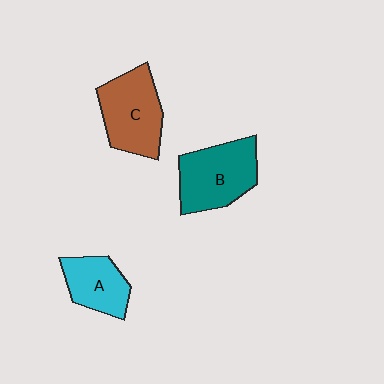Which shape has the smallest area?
Shape A (cyan).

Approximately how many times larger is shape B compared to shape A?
Approximately 1.5 times.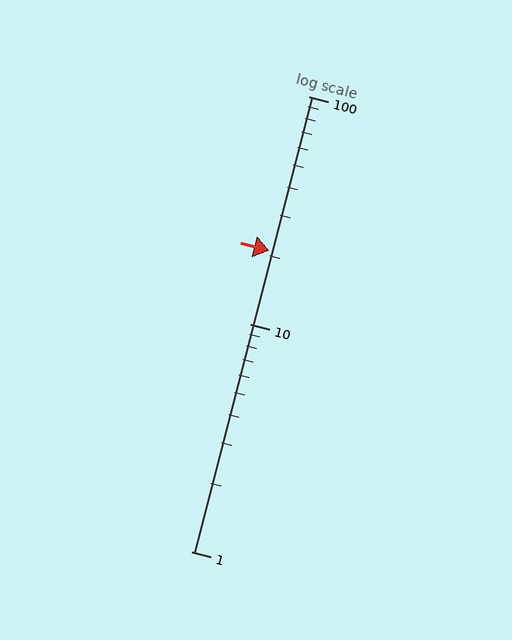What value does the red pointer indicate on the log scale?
The pointer indicates approximately 21.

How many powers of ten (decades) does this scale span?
The scale spans 2 decades, from 1 to 100.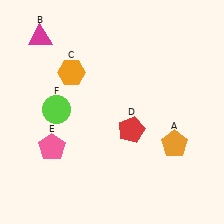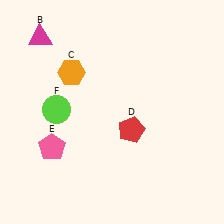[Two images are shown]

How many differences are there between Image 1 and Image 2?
There is 1 difference between the two images.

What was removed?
The orange pentagon (A) was removed in Image 2.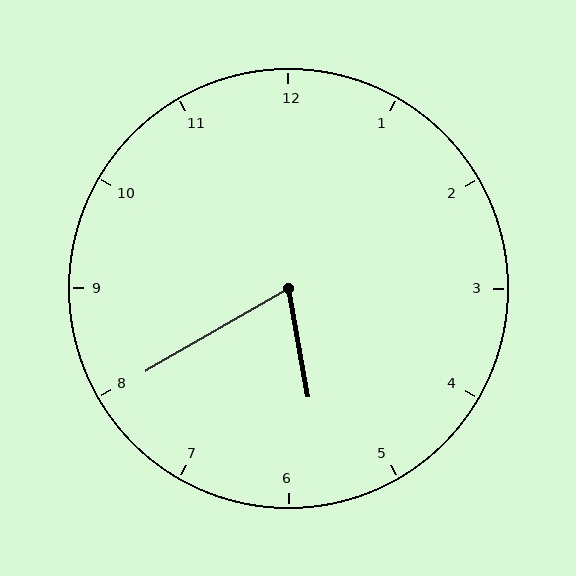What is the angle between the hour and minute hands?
Approximately 70 degrees.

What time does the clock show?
5:40.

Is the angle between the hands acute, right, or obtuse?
It is acute.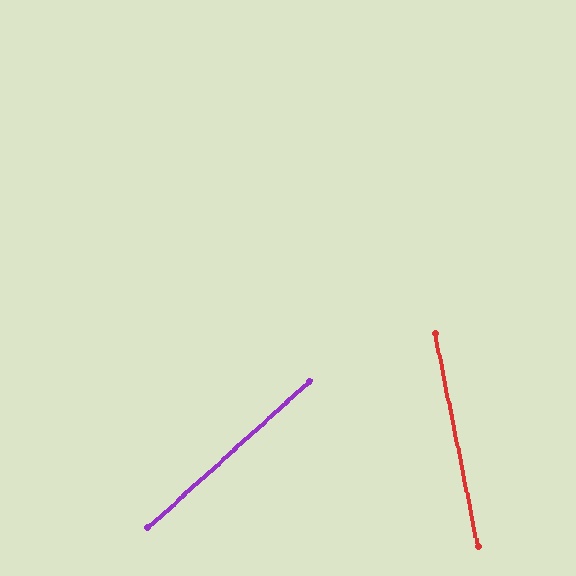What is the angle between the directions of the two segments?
Approximately 59 degrees.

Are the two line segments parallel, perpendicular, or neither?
Neither parallel nor perpendicular — they differ by about 59°.